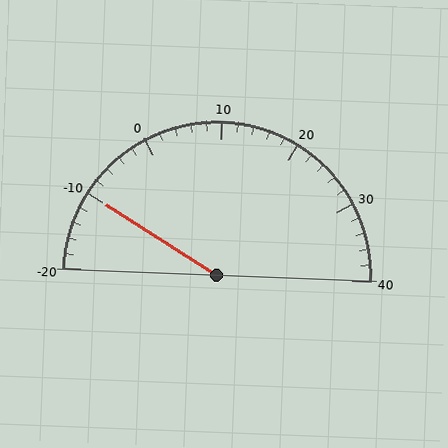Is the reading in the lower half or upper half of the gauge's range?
The reading is in the lower half of the range (-20 to 40).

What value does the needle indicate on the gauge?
The needle indicates approximately -10.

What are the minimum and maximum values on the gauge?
The gauge ranges from -20 to 40.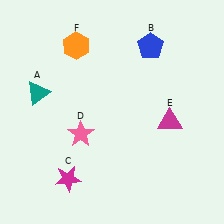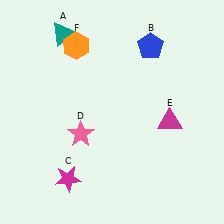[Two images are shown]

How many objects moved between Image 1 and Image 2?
1 object moved between the two images.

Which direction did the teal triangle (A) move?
The teal triangle (A) moved up.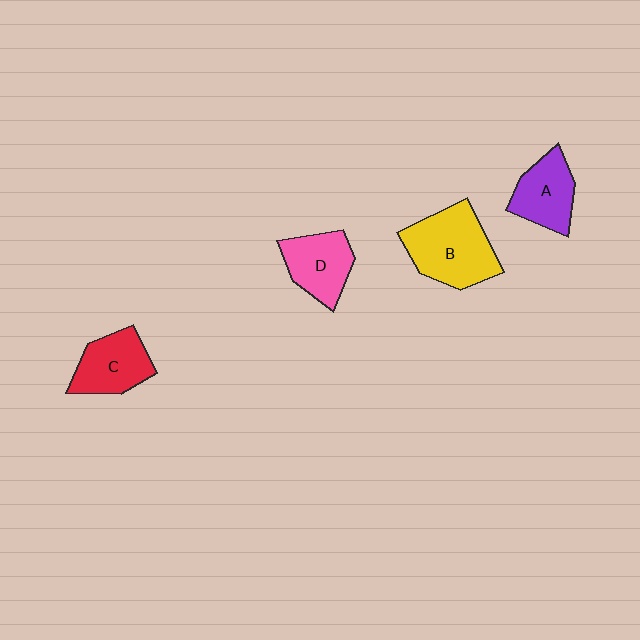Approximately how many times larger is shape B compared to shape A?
Approximately 1.5 times.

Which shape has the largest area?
Shape B (yellow).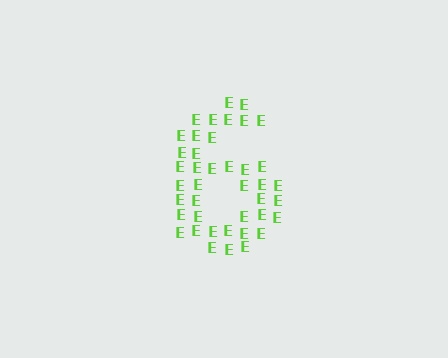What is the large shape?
The large shape is the digit 6.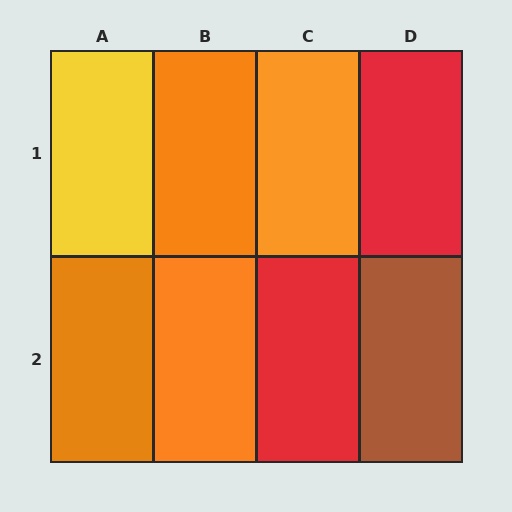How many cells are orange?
4 cells are orange.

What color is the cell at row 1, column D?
Red.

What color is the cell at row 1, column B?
Orange.